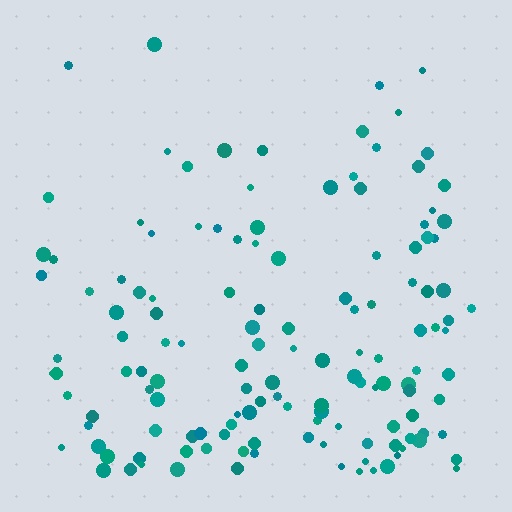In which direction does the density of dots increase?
From top to bottom, with the bottom side densest.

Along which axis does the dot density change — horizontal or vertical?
Vertical.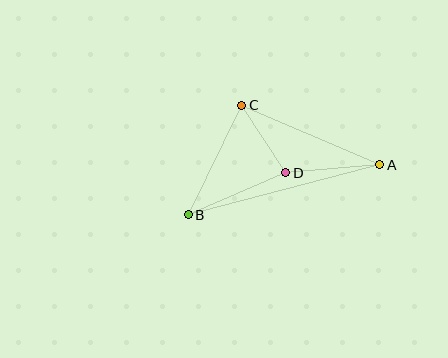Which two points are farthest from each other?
Points A and B are farthest from each other.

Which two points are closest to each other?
Points C and D are closest to each other.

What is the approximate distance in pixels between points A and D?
The distance between A and D is approximately 94 pixels.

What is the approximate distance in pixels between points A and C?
The distance between A and C is approximately 150 pixels.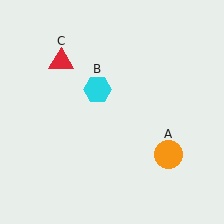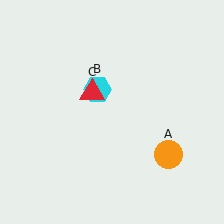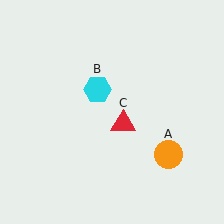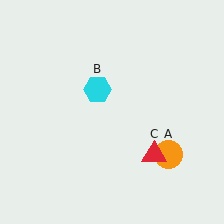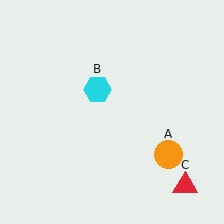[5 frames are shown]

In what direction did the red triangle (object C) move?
The red triangle (object C) moved down and to the right.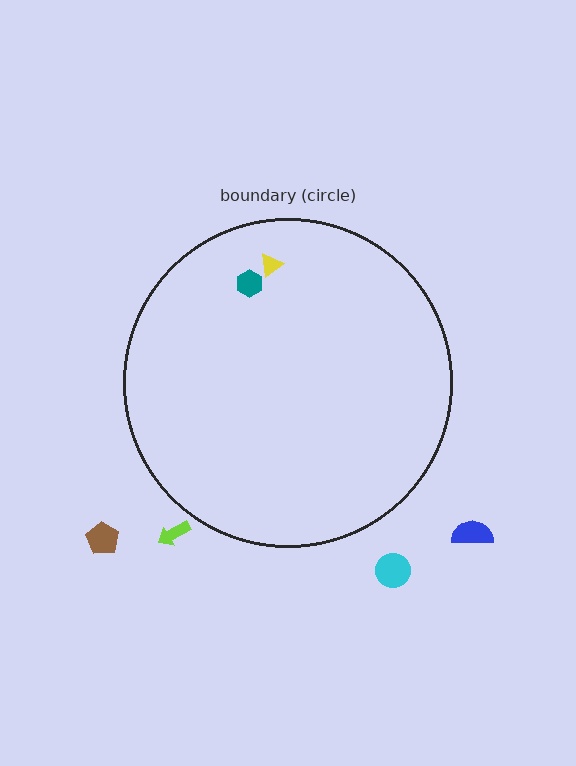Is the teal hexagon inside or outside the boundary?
Inside.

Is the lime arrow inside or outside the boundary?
Outside.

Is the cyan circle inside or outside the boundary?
Outside.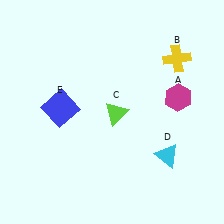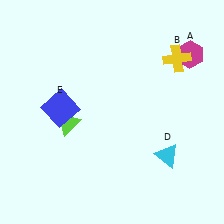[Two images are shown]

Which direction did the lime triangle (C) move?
The lime triangle (C) moved left.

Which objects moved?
The objects that moved are: the magenta hexagon (A), the lime triangle (C).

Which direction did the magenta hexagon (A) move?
The magenta hexagon (A) moved up.